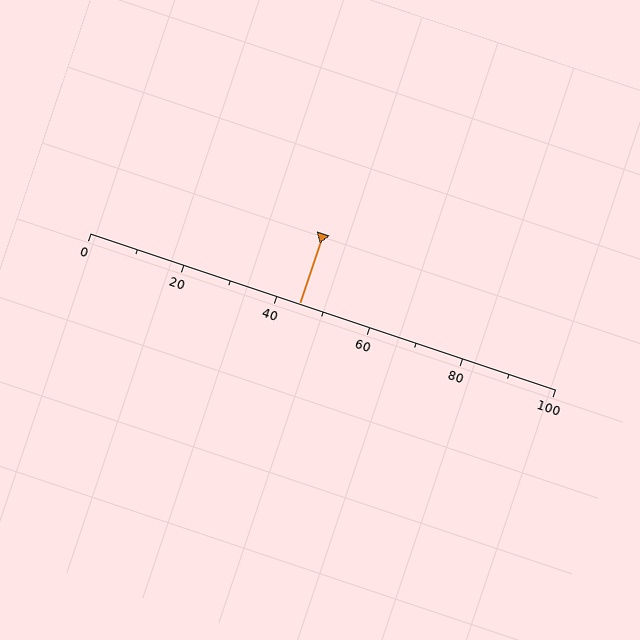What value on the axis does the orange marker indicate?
The marker indicates approximately 45.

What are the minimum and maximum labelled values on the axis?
The axis runs from 0 to 100.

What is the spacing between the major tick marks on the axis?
The major ticks are spaced 20 apart.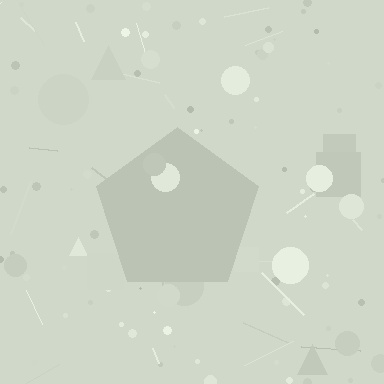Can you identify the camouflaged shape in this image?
The camouflaged shape is a pentagon.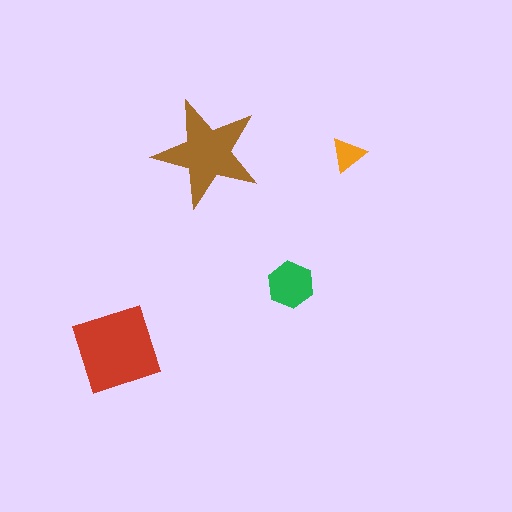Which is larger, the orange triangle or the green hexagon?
The green hexagon.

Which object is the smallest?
The orange triangle.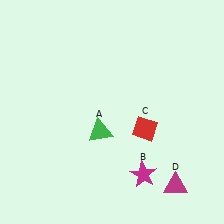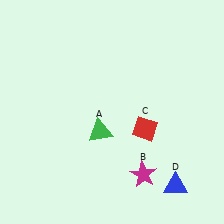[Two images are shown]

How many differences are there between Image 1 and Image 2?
There is 1 difference between the two images.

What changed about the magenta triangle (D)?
In Image 1, D is magenta. In Image 2, it changed to blue.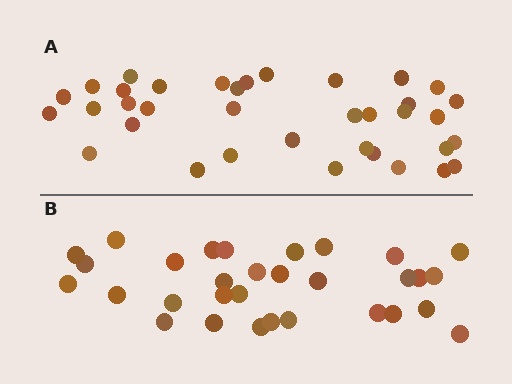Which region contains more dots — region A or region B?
Region A (the top region) has more dots.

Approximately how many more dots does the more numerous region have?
Region A has about 5 more dots than region B.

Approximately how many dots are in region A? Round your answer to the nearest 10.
About 40 dots. (The exact count is 36, which rounds to 40.)